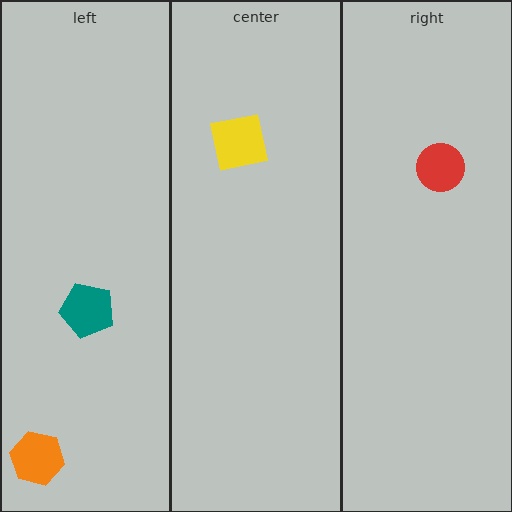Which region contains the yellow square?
The center region.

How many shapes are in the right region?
1.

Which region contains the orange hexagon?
The left region.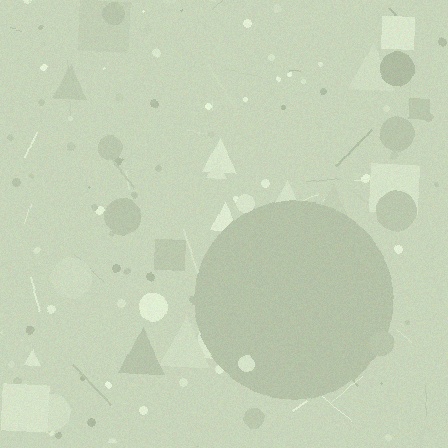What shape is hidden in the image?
A circle is hidden in the image.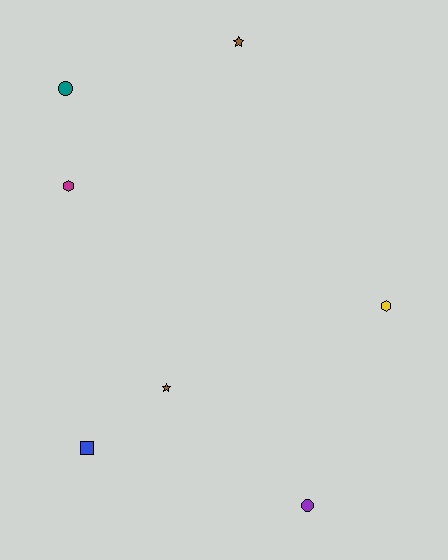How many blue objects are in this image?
There is 1 blue object.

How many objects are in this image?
There are 7 objects.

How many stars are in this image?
There are 2 stars.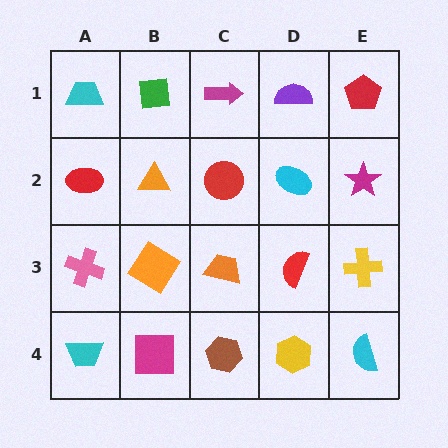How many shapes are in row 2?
5 shapes.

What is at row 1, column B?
A green square.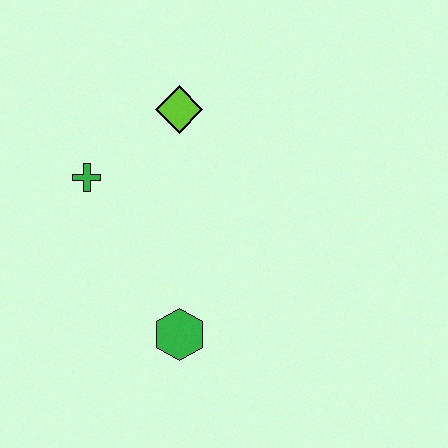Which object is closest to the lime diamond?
The green cross is closest to the lime diamond.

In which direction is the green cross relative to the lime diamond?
The green cross is to the left of the lime diamond.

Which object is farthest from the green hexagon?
The lime diamond is farthest from the green hexagon.